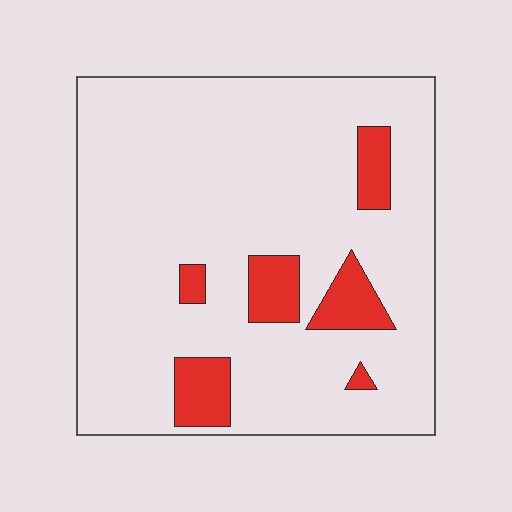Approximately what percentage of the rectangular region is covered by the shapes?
Approximately 10%.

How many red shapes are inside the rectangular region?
6.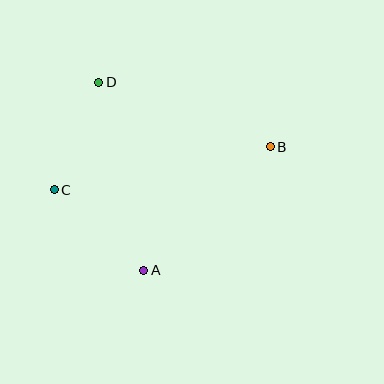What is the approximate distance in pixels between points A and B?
The distance between A and B is approximately 177 pixels.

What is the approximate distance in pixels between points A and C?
The distance between A and C is approximately 120 pixels.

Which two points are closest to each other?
Points C and D are closest to each other.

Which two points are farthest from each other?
Points B and C are farthest from each other.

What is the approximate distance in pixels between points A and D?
The distance between A and D is approximately 194 pixels.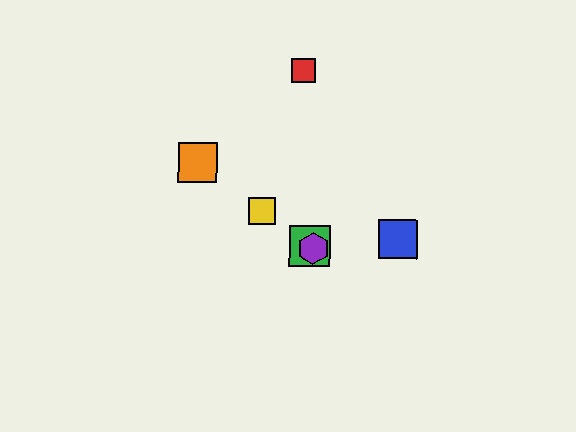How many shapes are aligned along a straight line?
4 shapes (the green square, the yellow square, the purple hexagon, the orange square) are aligned along a straight line.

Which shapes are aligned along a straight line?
The green square, the yellow square, the purple hexagon, the orange square are aligned along a straight line.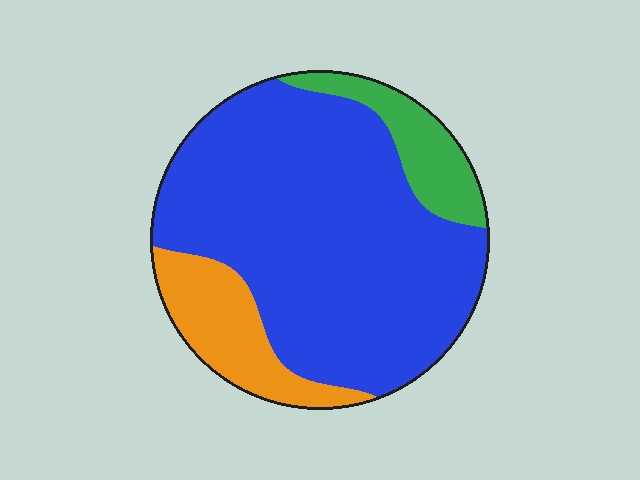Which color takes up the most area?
Blue, at roughly 75%.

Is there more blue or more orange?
Blue.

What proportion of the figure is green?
Green covers about 10% of the figure.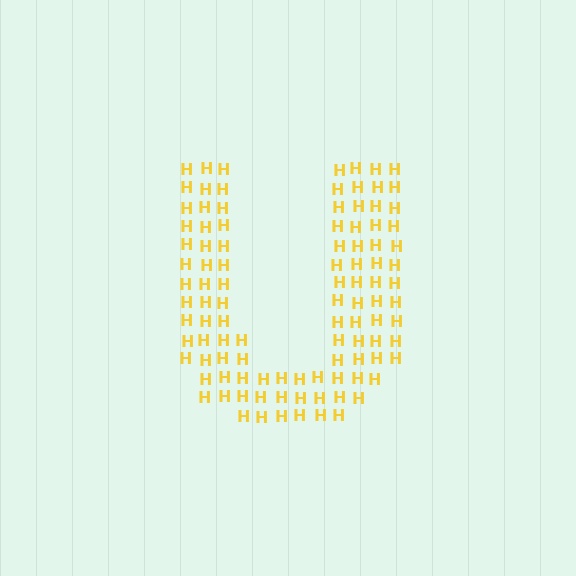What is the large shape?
The large shape is the letter U.